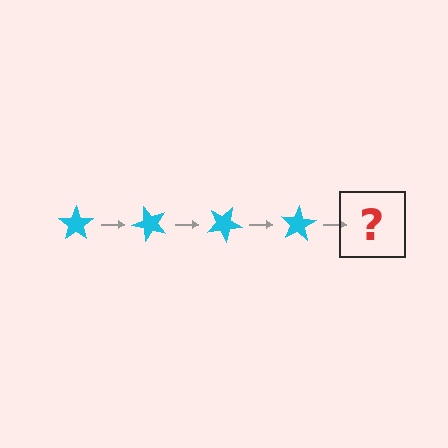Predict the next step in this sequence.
The next step is a cyan star rotated 200 degrees.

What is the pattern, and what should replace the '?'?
The pattern is that the star rotates 50 degrees each step. The '?' should be a cyan star rotated 200 degrees.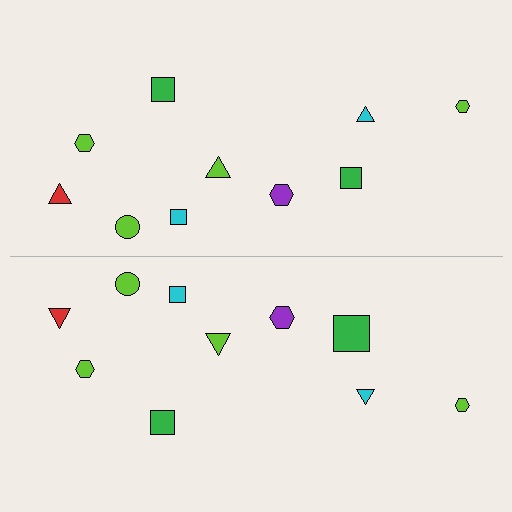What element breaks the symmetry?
The green square on the bottom side has a different size than its mirror counterpart.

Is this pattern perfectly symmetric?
No, the pattern is not perfectly symmetric. The green square on the bottom side has a different size than its mirror counterpart.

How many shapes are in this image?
There are 20 shapes in this image.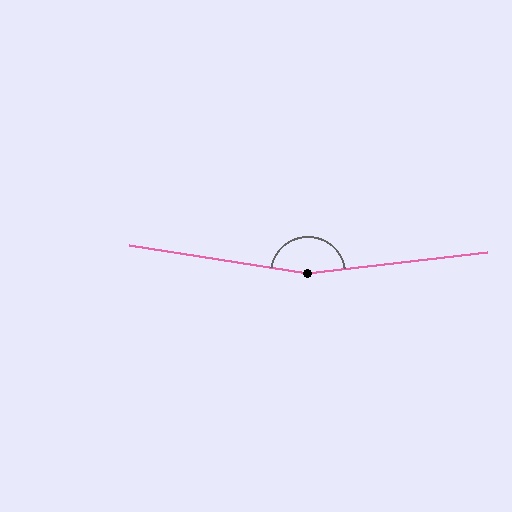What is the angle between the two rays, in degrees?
Approximately 165 degrees.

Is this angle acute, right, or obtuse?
It is obtuse.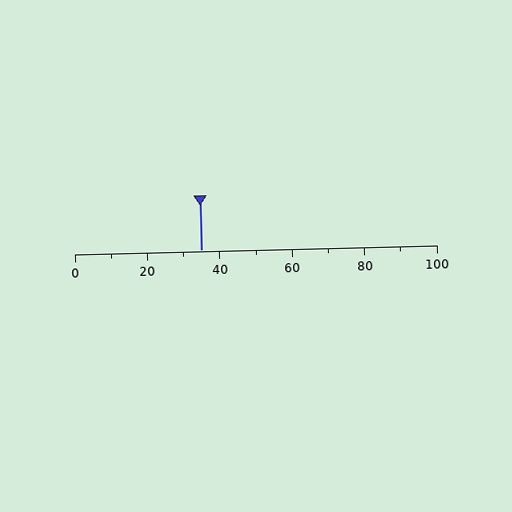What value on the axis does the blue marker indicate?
The marker indicates approximately 35.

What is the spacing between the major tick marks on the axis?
The major ticks are spaced 20 apart.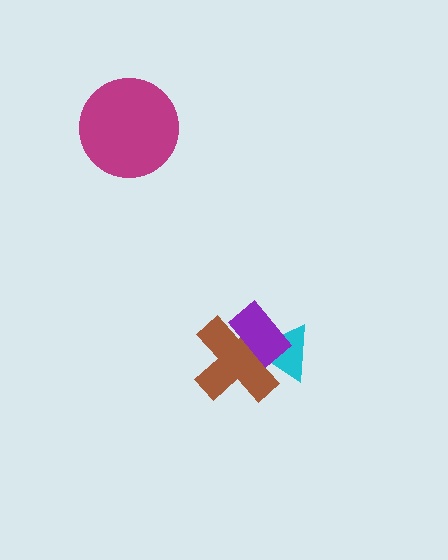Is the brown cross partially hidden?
Yes, it is partially covered by another shape.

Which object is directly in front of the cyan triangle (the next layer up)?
The brown cross is directly in front of the cyan triangle.